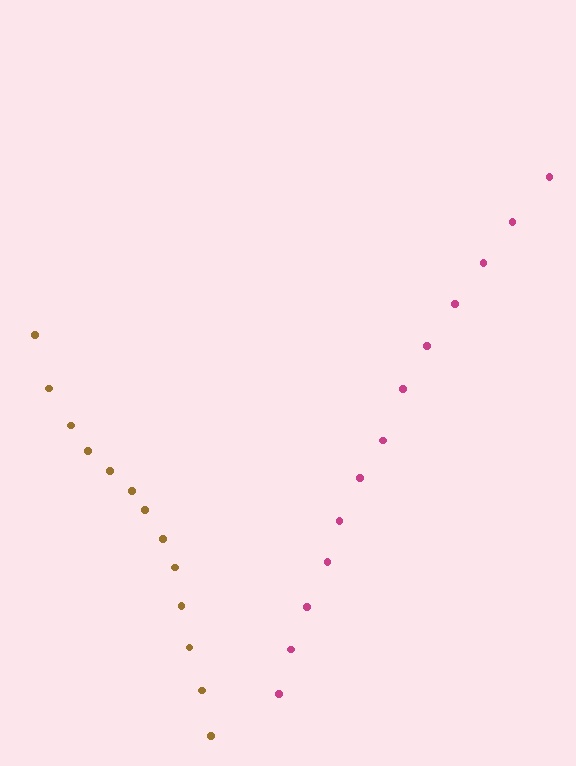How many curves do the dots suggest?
There are 2 distinct paths.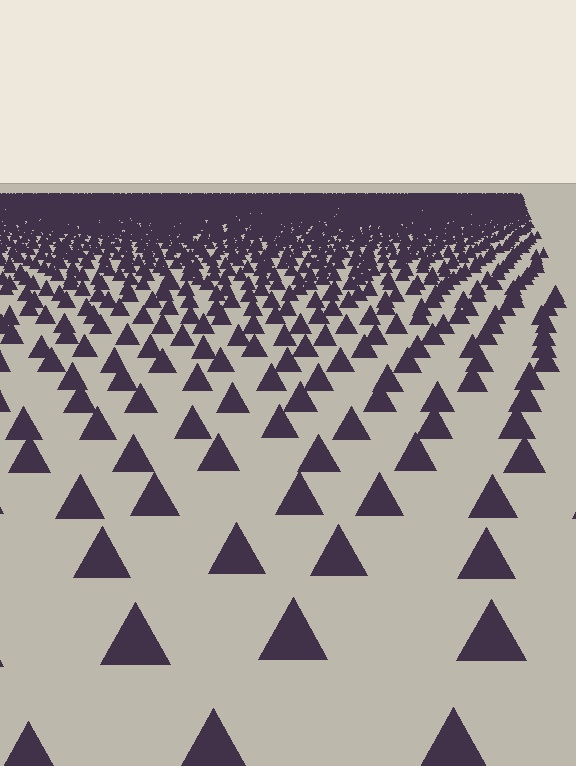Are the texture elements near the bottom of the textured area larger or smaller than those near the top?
Larger. Near the bottom, elements are closer to the viewer and appear at a bigger on-screen size.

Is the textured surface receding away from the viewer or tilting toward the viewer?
The surface is receding away from the viewer. Texture elements get smaller and denser toward the top.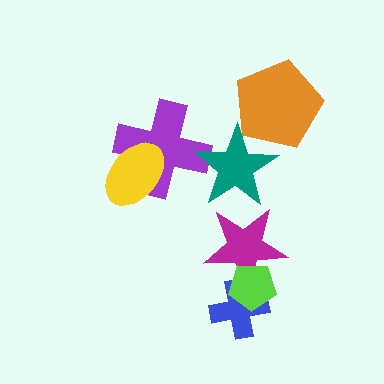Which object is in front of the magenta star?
The lime pentagon is in front of the magenta star.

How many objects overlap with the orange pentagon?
1 object overlaps with the orange pentagon.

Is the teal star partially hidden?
Yes, it is partially covered by another shape.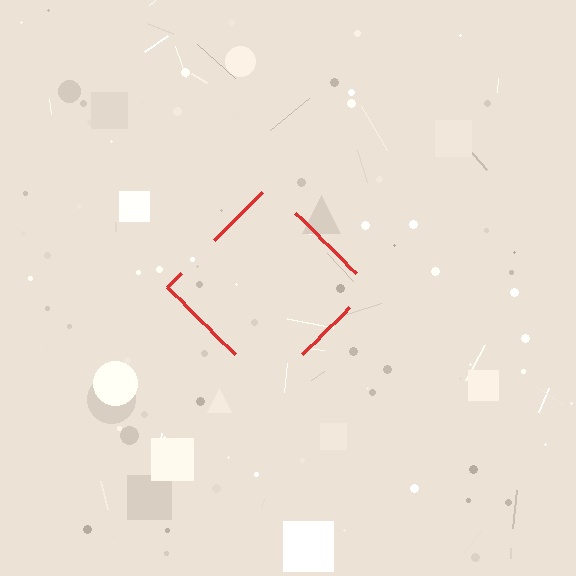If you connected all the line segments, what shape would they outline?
They would outline a diamond.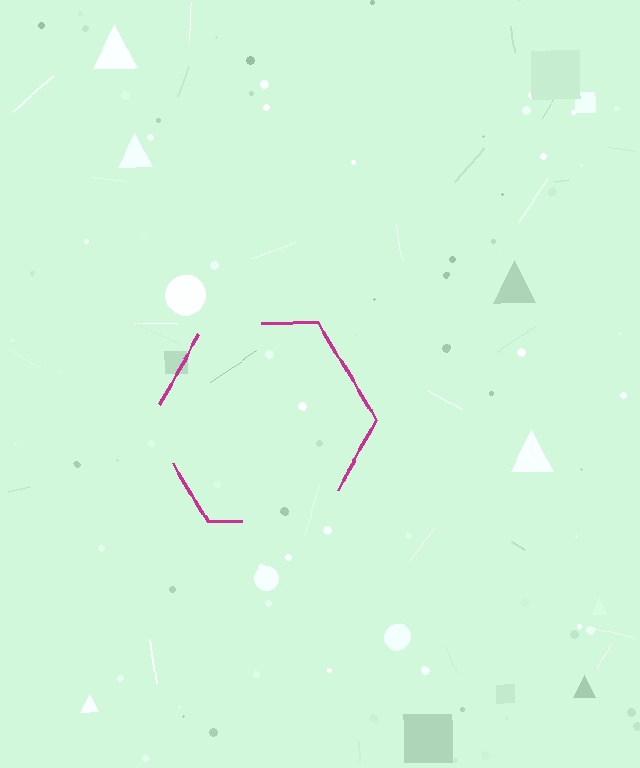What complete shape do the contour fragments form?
The contour fragments form a hexagon.